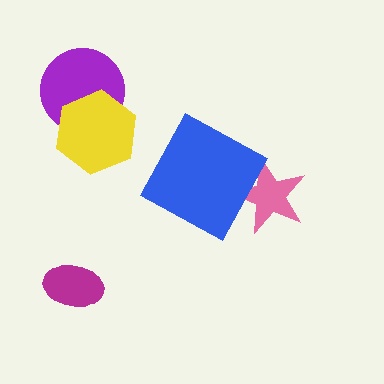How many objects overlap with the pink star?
1 object overlaps with the pink star.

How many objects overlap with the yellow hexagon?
1 object overlaps with the yellow hexagon.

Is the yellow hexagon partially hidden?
No, no other shape covers it.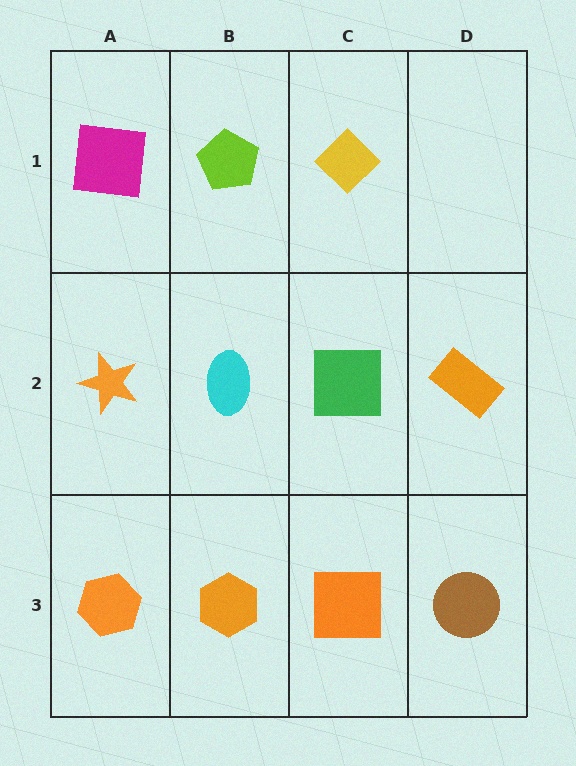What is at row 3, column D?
A brown circle.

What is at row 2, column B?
A cyan ellipse.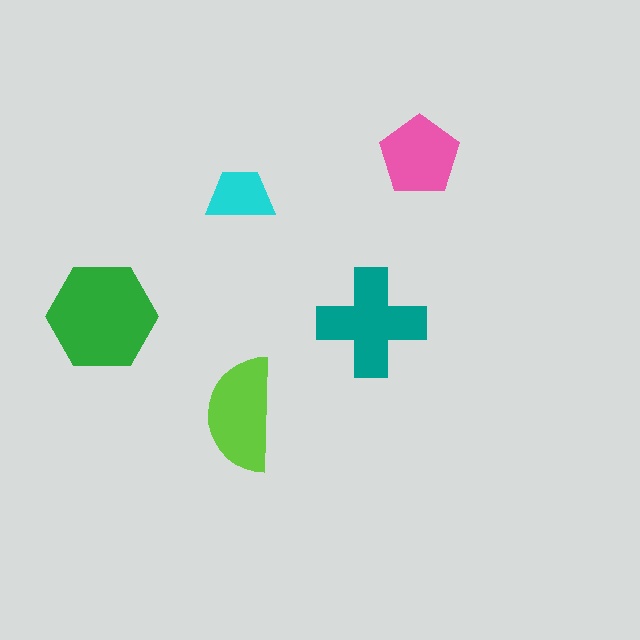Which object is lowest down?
The lime semicircle is bottommost.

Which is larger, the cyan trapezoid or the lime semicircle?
The lime semicircle.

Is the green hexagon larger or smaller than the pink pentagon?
Larger.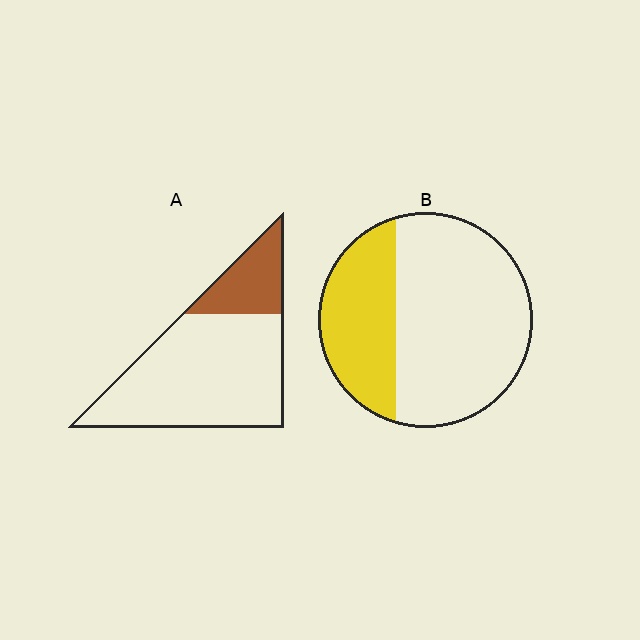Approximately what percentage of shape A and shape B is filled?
A is approximately 20% and B is approximately 35%.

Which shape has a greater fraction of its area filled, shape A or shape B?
Shape B.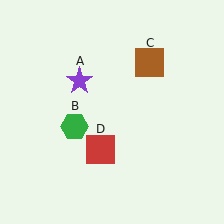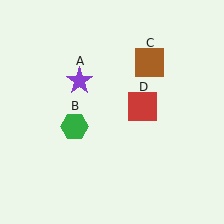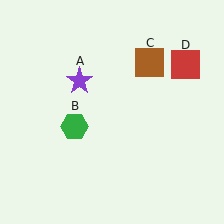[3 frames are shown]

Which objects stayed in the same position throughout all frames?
Purple star (object A) and green hexagon (object B) and brown square (object C) remained stationary.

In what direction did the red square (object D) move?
The red square (object D) moved up and to the right.